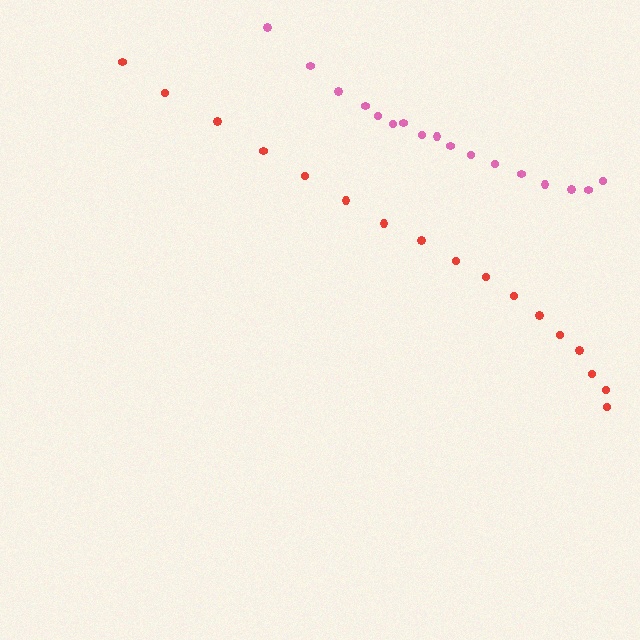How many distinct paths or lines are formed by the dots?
There are 2 distinct paths.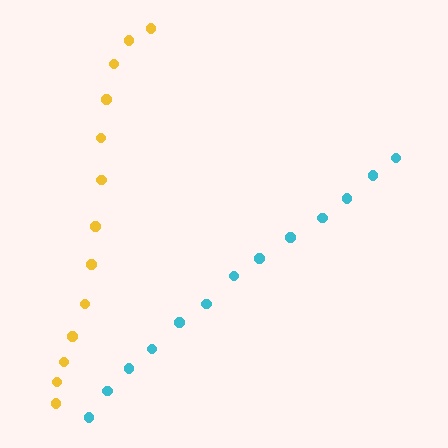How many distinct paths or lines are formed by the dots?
There are 2 distinct paths.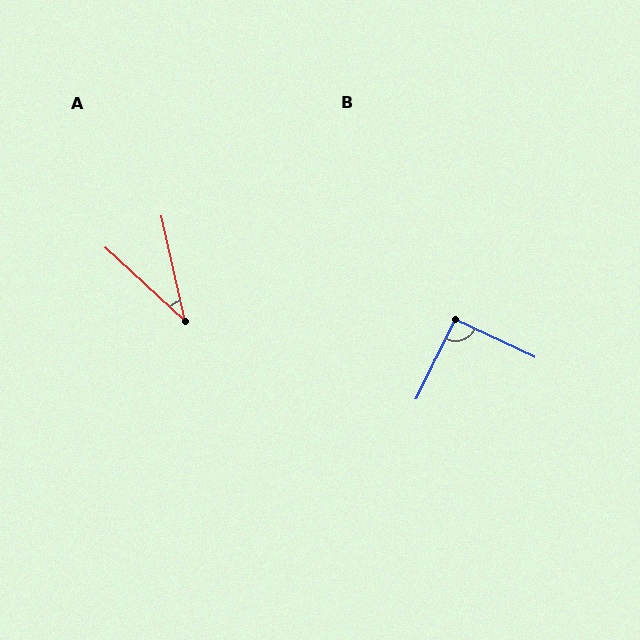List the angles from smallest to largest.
A (35°), B (92°).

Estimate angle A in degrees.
Approximately 35 degrees.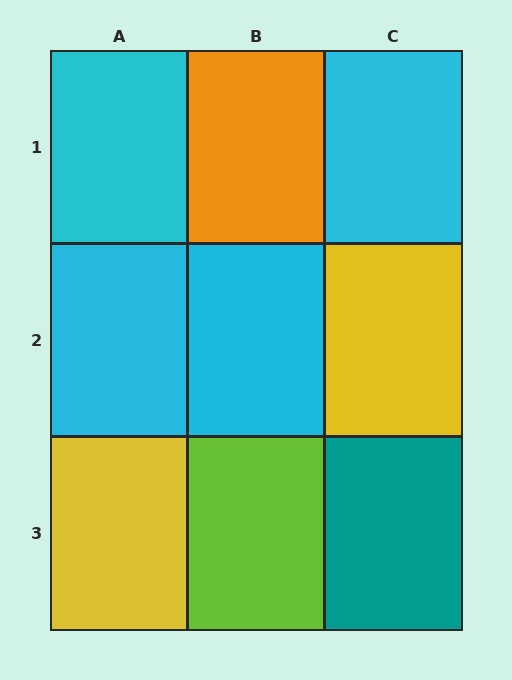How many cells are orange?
1 cell is orange.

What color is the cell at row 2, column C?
Yellow.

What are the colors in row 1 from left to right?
Cyan, orange, cyan.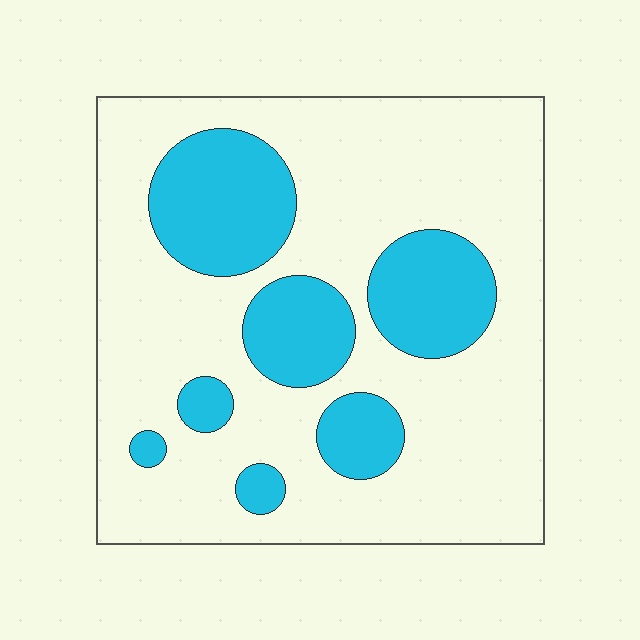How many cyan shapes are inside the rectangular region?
7.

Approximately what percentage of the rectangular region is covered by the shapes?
Approximately 25%.